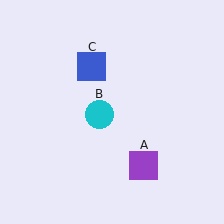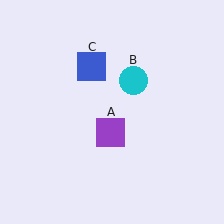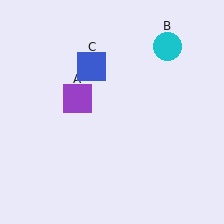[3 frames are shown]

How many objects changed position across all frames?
2 objects changed position: purple square (object A), cyan circle (object B).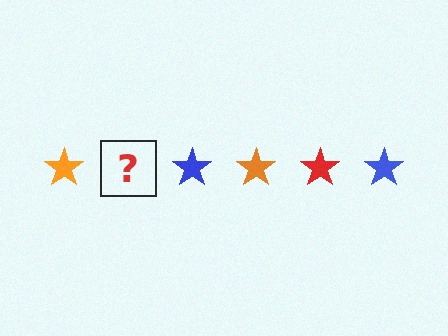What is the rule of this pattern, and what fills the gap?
The rule is that the pattern cycles through orange, red, blue stars. The gap should be filled with a red star.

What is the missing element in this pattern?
The missing element is a red star.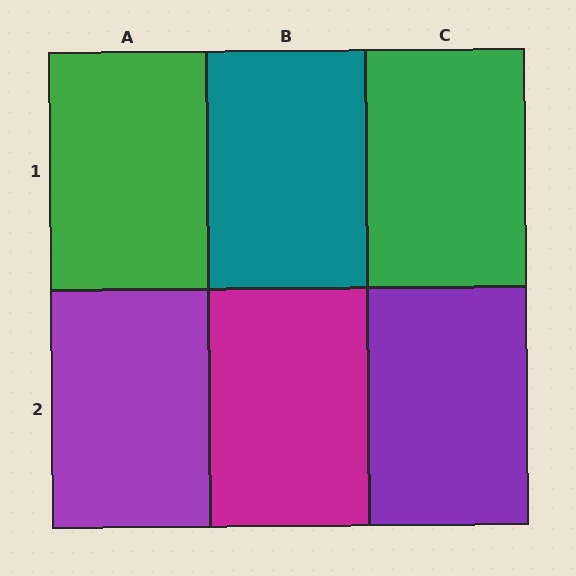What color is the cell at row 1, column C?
Green.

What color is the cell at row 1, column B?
Teal.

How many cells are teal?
1 cell is teal.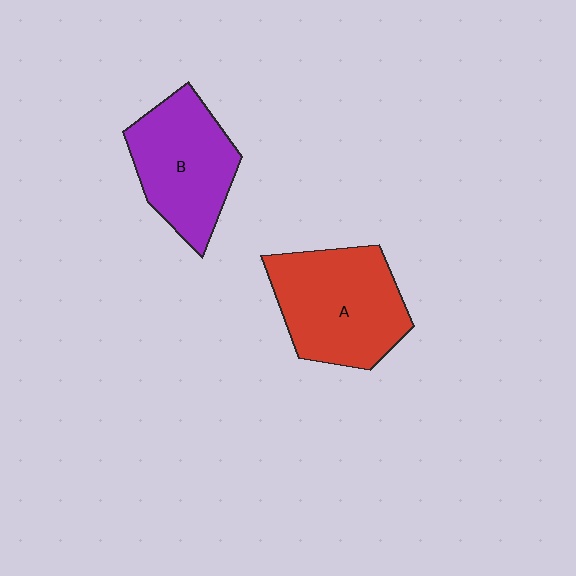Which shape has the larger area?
Shape A (red).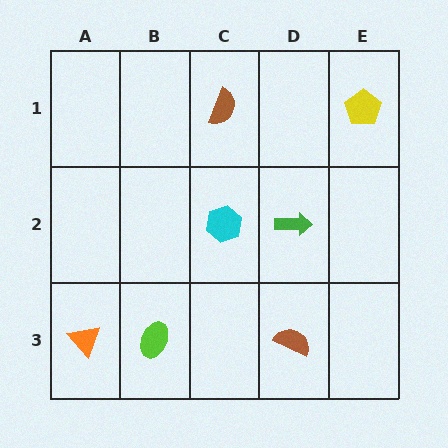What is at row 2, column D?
A green arrow.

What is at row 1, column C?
A brown semicircle.